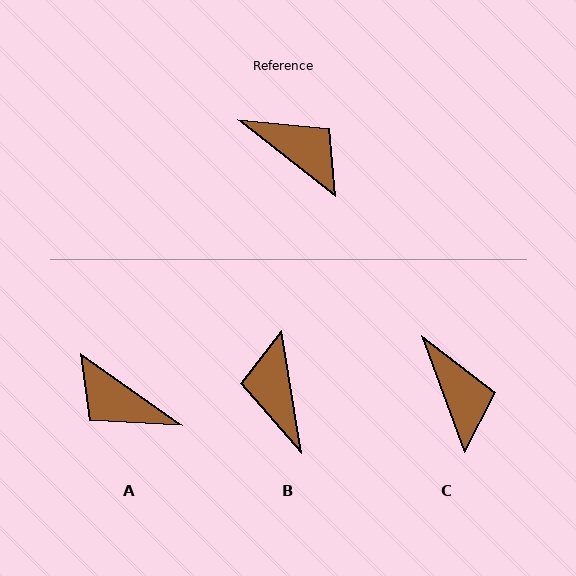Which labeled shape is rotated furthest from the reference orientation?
A, about 177 degrees away.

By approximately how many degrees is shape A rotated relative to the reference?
Approximately 177 degrees clockwise.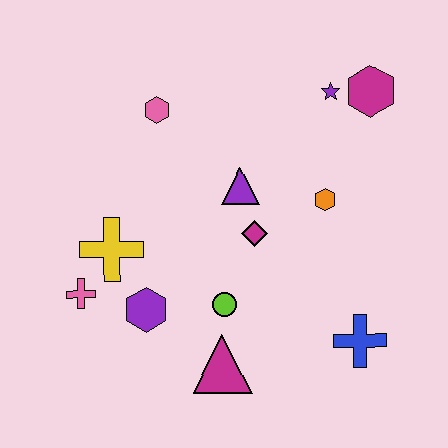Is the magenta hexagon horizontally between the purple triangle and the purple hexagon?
No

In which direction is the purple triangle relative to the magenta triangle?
The purple triangle is above the magenta triangle.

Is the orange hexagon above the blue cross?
Yes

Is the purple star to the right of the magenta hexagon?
No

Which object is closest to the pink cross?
The yellow cross is closest to the pink cross.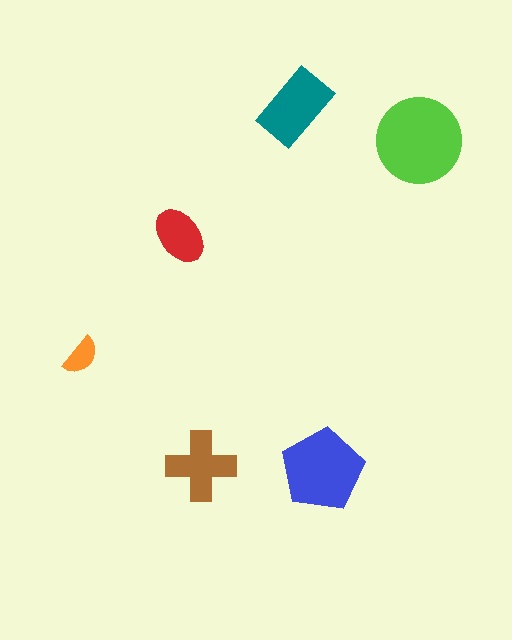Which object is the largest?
The lime circle.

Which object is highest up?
The teal rectangle is topmost.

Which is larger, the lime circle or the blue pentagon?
The lime circle.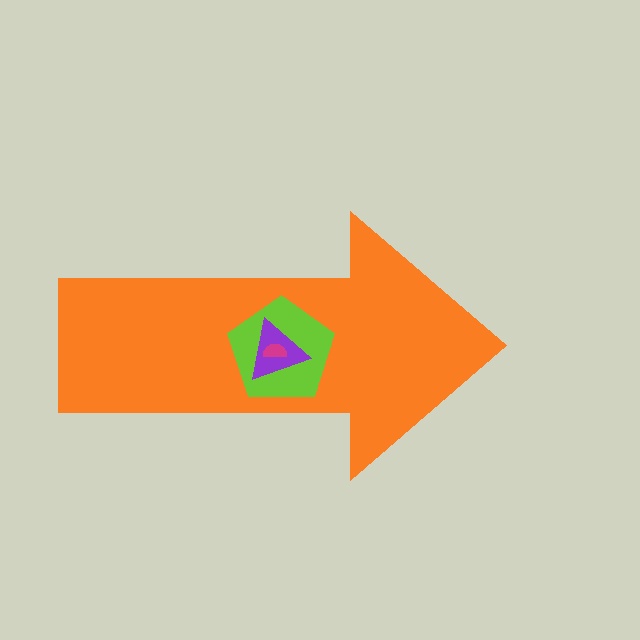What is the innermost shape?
The magenta semicircle.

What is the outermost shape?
The orange arrow.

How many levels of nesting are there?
4.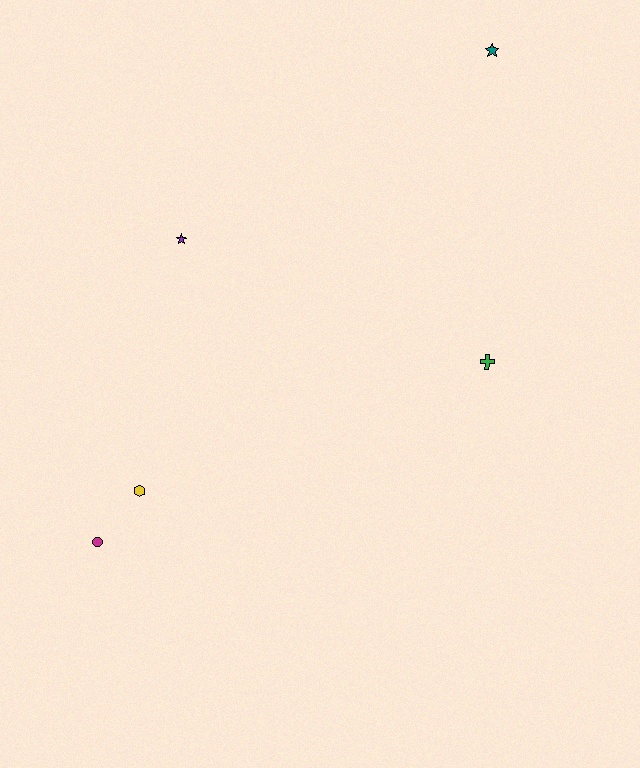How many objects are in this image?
There are 5 objects.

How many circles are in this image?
There is 1 circle.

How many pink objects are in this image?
There are no pink objects.